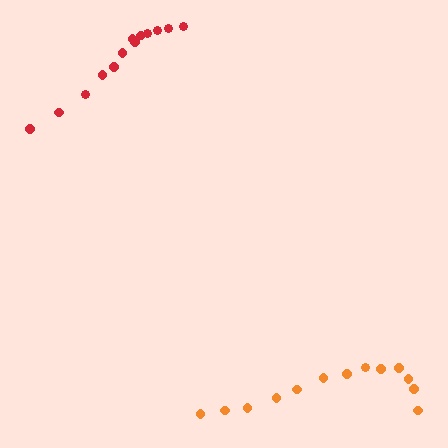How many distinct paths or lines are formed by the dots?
There are 2 distinct paths.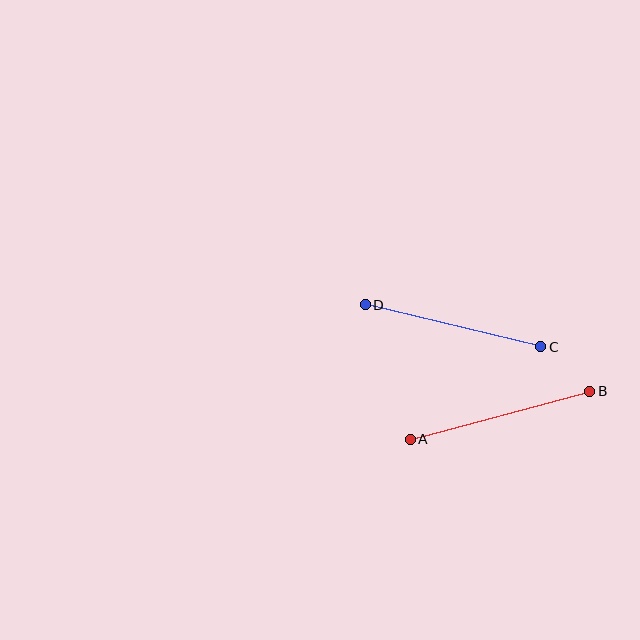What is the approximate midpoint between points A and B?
The midpoint is at approximately (500, 415) pixels.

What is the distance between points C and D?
The distance is approximately 181 pixels.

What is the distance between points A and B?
The distance is approximately 186 pixels.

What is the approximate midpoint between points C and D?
The midpoint is at approximately (453, 326) pixels.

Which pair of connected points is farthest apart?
Points A and B are farthest apart.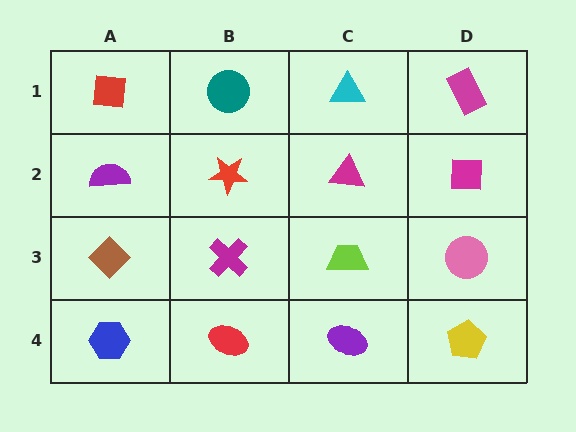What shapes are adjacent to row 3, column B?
A red star (row 2, column B), a red ellipse (row 4, column B), a brown diamond (row 3, column A), a lime trapezoid (row 3, column C).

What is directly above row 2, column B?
A teal circle.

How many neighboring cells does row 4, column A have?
2.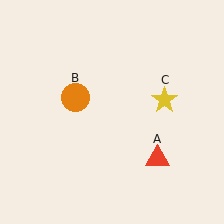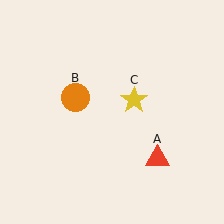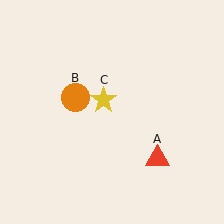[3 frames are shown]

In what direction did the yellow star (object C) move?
The yellow star (object C) moved left.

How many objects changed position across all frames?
1 object changed position: yellow star (object C).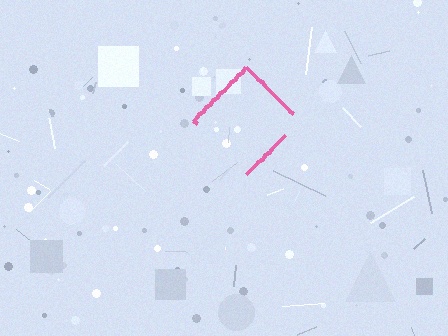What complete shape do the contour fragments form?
The contour fragments form a diamond.